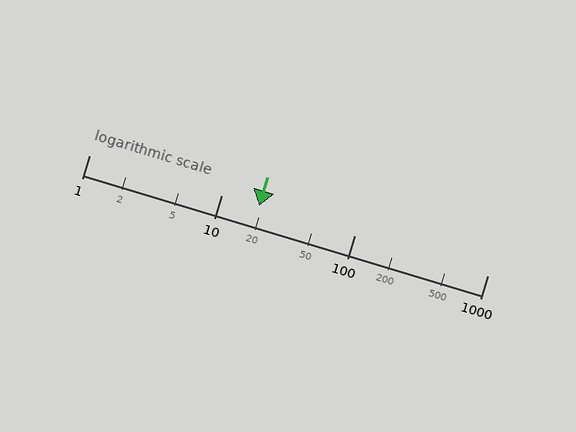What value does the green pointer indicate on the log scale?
The pointer indicates approximately 19.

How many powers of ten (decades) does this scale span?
The scale spans 3 decades, from 1 to 1000.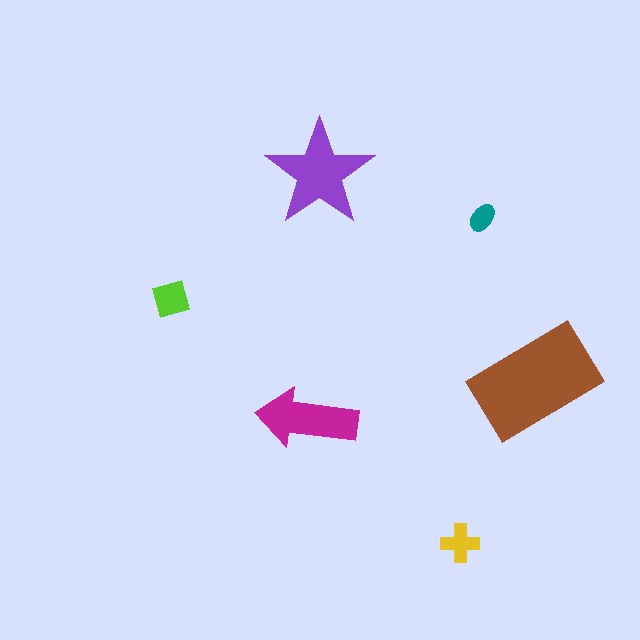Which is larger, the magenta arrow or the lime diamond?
The magenta arrow.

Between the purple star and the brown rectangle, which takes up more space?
The brown rectangle.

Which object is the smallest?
The teal ellipse.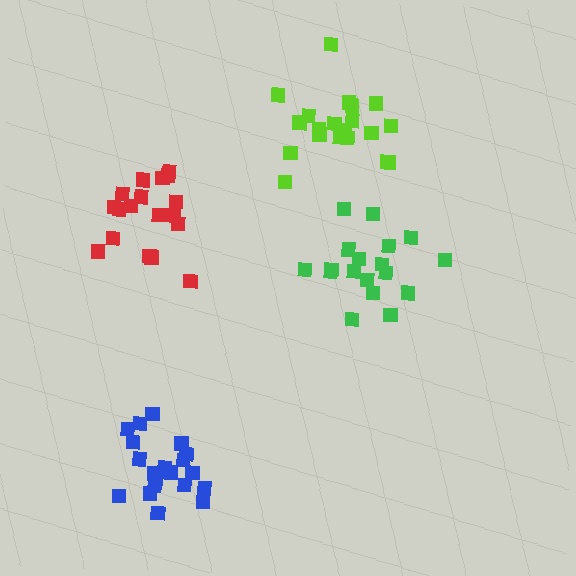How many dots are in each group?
Group 1: 18 dots, Group 2: 21 dots, Group 3: 20 dots, Group 4: 18 dots (77 total).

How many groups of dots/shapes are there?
There are 4 groups.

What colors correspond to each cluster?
The clusters are colored: green, blue, lime, red.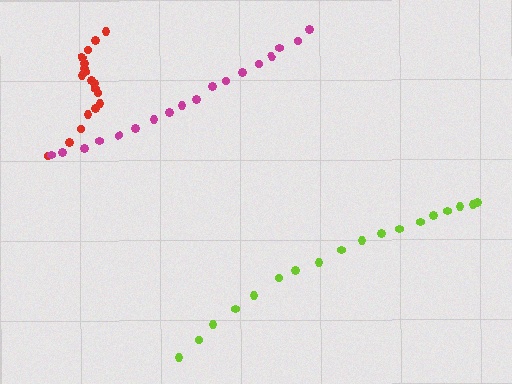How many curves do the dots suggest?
There are 3 distinct paths.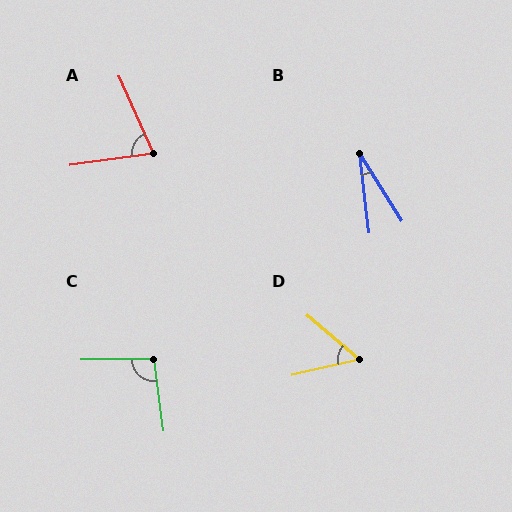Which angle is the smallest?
B, at approximately 25 degrees.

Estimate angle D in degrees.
Approximately 54 degrees.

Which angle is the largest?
C, at approximately 97 degrees.